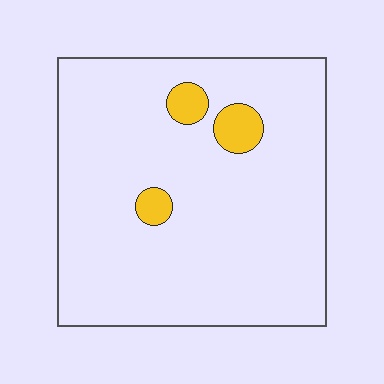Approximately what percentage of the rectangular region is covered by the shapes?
Approximately 5%.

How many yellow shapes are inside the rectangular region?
3.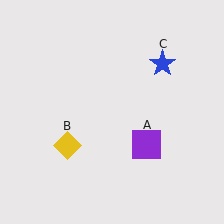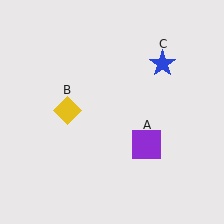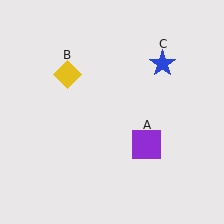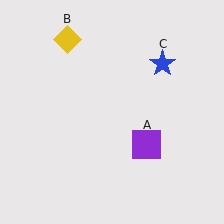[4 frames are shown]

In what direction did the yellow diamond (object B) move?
The yellow diamond (object B) moved up.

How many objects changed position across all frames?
1 object changed position: yellow diamond (object B).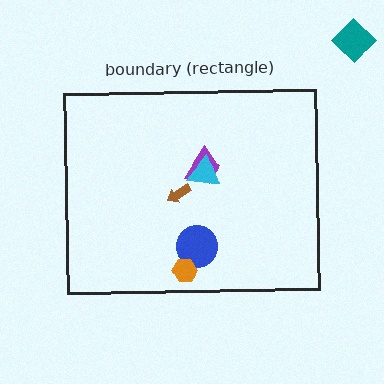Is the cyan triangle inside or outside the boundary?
Inside.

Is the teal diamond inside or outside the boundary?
Outside.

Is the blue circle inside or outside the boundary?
Inside.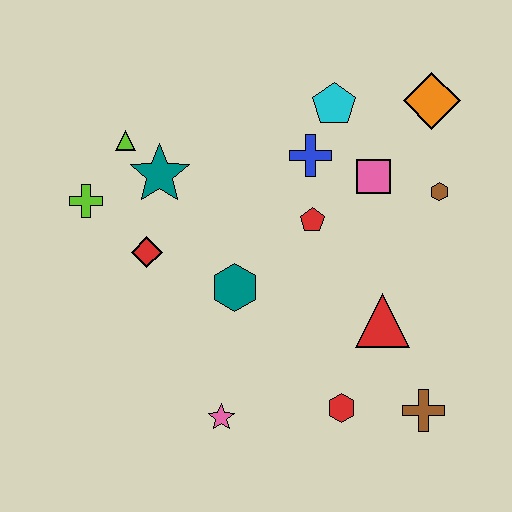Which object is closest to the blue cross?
The cyan pentagon is closest to the blue cross.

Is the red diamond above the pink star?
Yes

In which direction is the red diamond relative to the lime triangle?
The red diamond is below the lime triangle.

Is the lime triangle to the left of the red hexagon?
Yes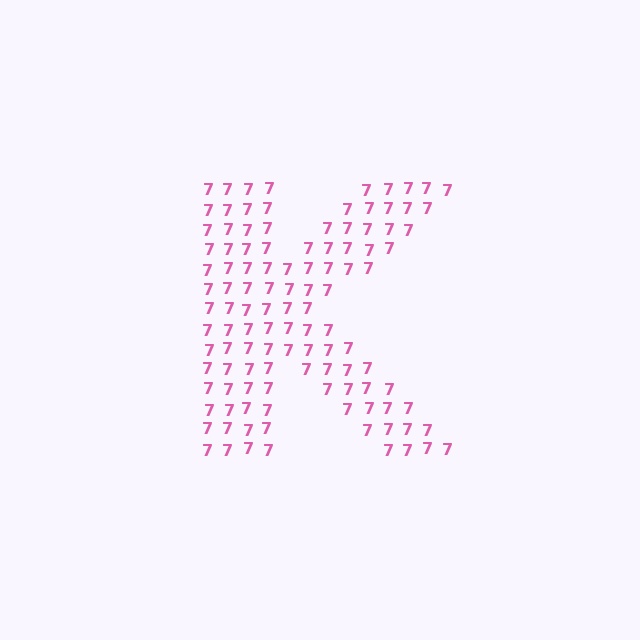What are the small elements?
The small elements are digit 7's.